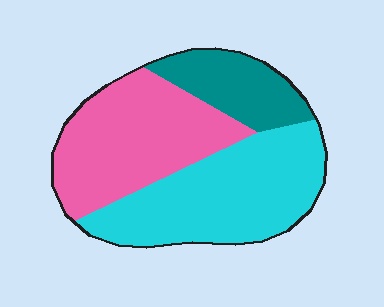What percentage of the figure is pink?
Pink takes up between a quarter and a half of the figure.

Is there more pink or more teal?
Pink.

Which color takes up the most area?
Cyan, at roughly 45%.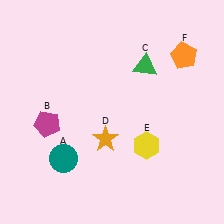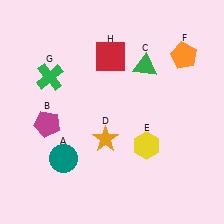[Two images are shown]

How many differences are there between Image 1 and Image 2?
There are 2 differences between the two images.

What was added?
A green cross (G), a red square (H) were added in Image 2.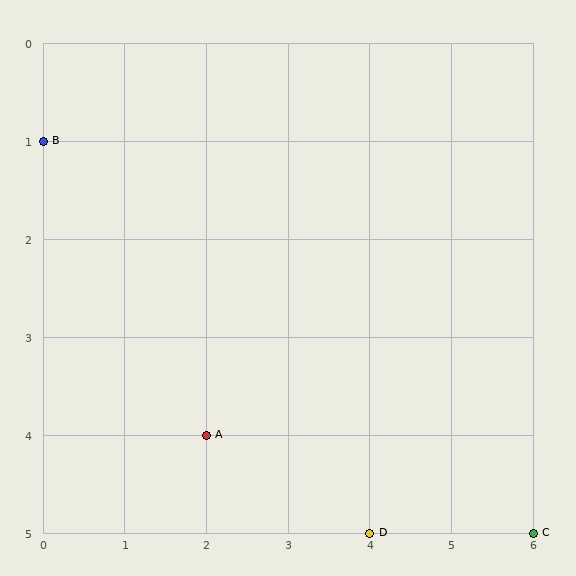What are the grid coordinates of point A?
Point A is at grid coordinates (2, 4).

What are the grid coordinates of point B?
Point B is at grid coordinates (0, 1).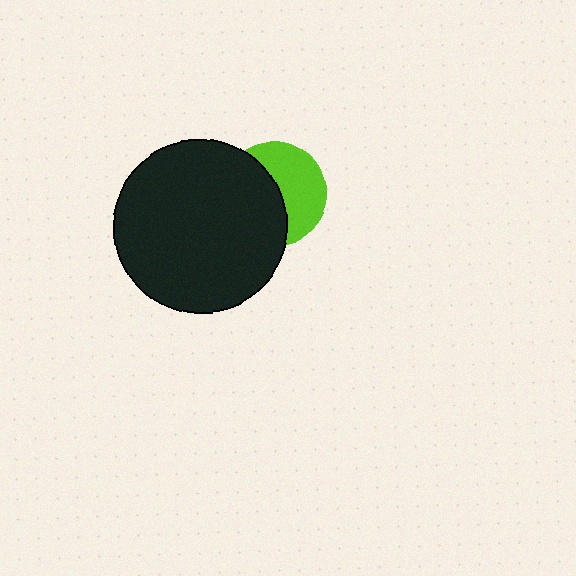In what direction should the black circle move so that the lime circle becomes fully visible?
The black circle should move left. That is the shortest direction to clear the overlap and leave the lime circle fully visible.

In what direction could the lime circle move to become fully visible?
The lime circle could move right. That would shift it out from behind the black circle entirely.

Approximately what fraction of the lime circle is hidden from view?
Roughly 51% of the lime circle is hidden behind the black circle.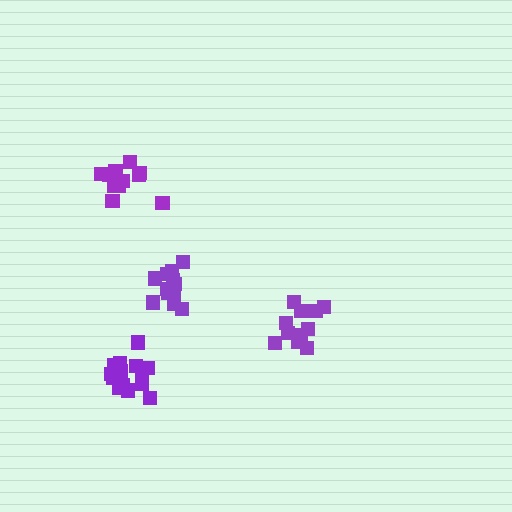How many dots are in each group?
Group 1: 11 dots, Group 2: 12 dots, Group 3: 16 dots, Group 4: 12 dots (51 total).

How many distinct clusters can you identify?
There are 4 distinct clusters.